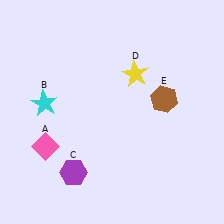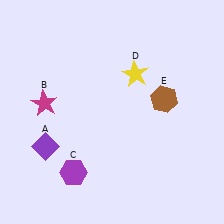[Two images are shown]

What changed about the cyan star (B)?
In Image 1, B is cyan. In Image 2, it changed to magenta.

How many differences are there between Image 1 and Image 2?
There are 2 differences between the two images.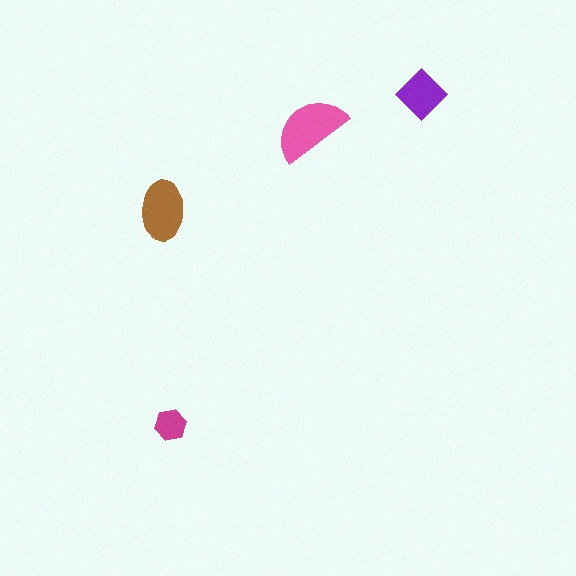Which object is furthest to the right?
The purple diamond is rightmost.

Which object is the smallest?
The magenta hexagon.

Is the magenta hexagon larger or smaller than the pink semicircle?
Smaller.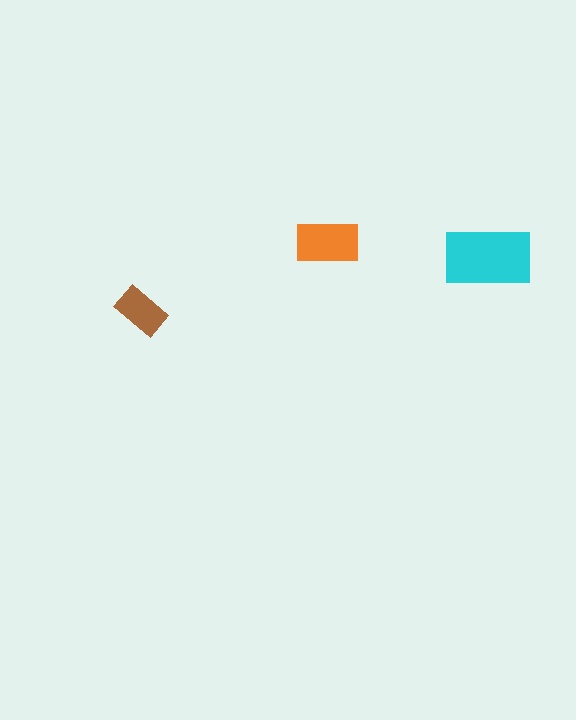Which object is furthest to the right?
The cyan rectangle is rightmost.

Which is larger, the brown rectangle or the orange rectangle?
The orange one.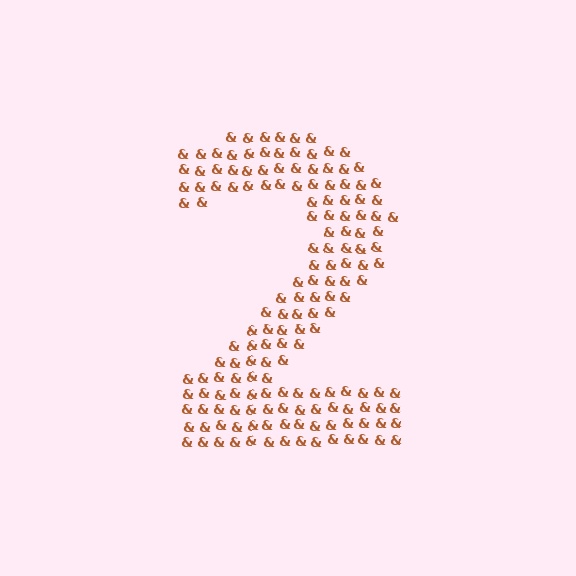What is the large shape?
The large shape is the digit 2.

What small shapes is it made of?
It is made of small ampersands.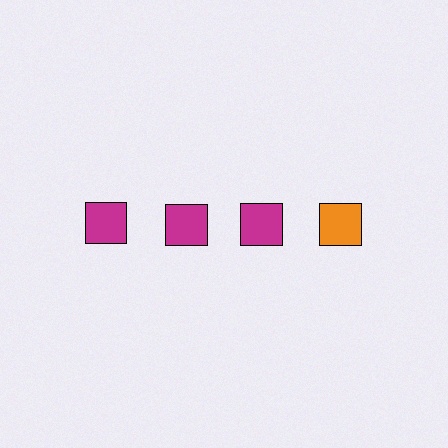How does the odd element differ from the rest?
It has a different color: orange instead of magenta.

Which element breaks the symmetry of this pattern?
The orange square in the top row, second from right column breaks the symmetry. All other shapes are magenta squares.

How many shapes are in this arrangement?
There are 4 shapes arranged in a grid pattern.